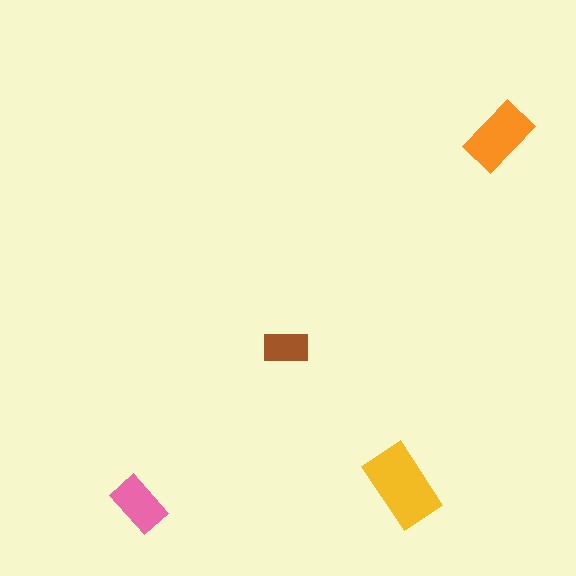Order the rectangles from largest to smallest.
the yellow one, the orange one, the pink one, the brown one.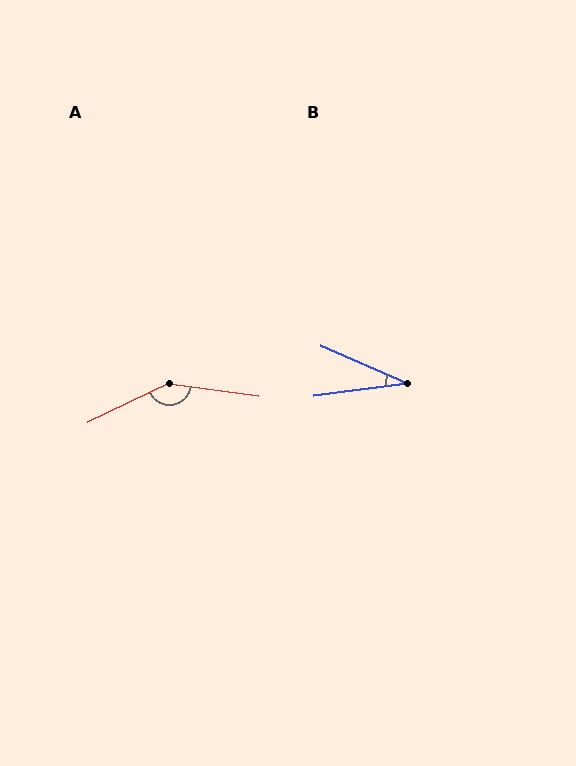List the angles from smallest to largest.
B (31°), A (146°).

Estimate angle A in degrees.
Approximately 146 degrees.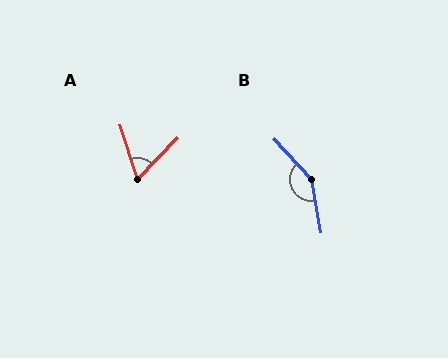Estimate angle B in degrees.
Approximately 147 degrees.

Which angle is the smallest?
A, at approximately 62 degrees.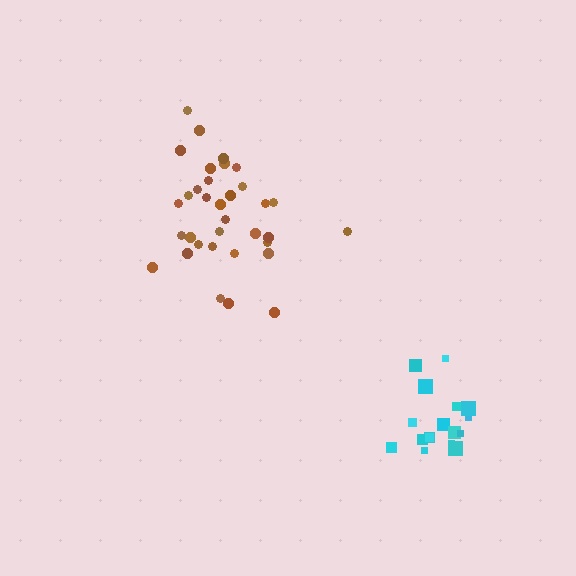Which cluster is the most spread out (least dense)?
Brown.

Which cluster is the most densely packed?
Cyan.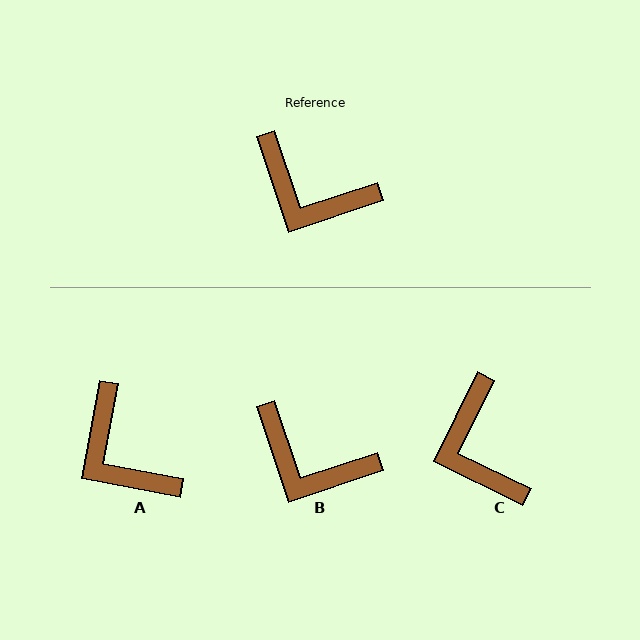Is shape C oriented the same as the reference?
No, it is off by about 44 degrees.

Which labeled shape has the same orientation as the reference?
B.